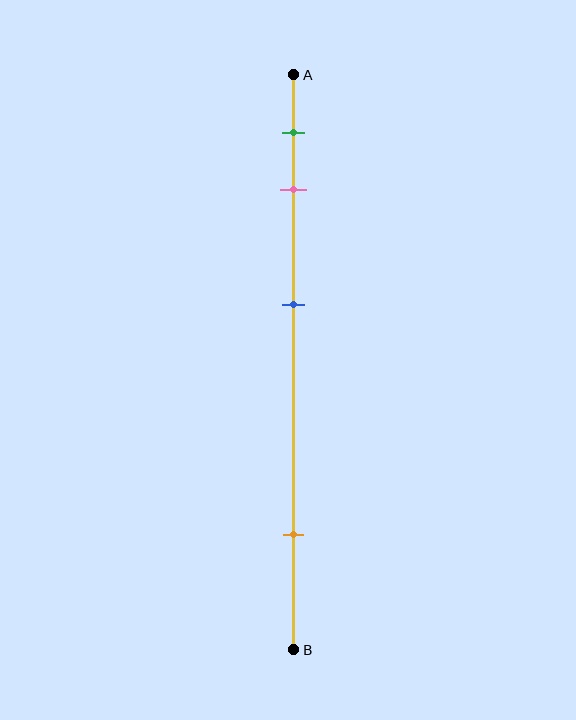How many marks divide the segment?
There are 4 marks dividing the segment.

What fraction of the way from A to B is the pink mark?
The pink mark is approximately 20% (0.2) of the way from A to B.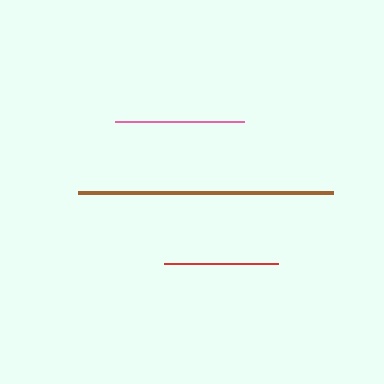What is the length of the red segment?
The red segment is approximately 114 pixels long.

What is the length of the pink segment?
The pink segment is approximately 128 pixels long.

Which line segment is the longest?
The brown line is the longest at approximately 255 pixels.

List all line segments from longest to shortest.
From longest to shortest: brown, pink, red.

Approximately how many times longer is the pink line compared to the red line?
The pink line is approximately 1.1 times the length of the red line.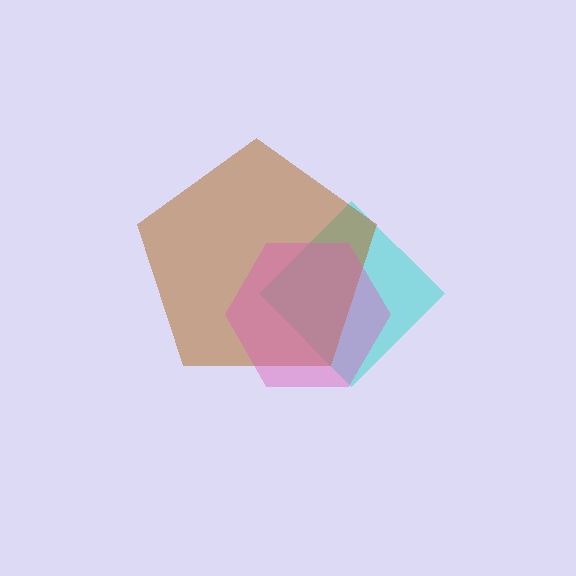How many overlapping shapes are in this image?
There are 3 overlapping shapes in the image.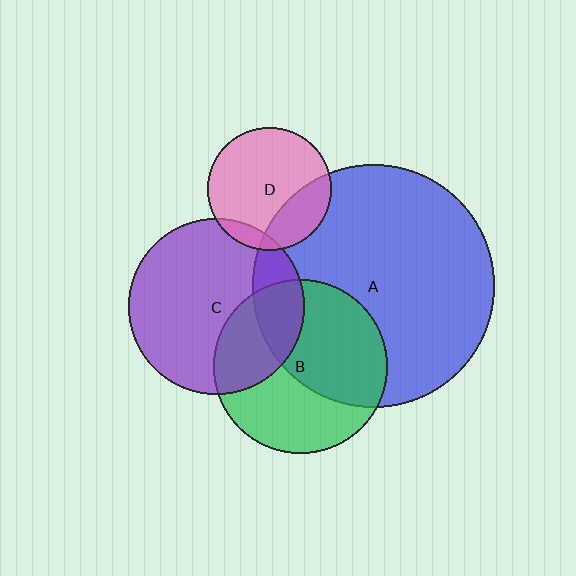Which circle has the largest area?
Circle A (blue).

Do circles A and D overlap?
Yes.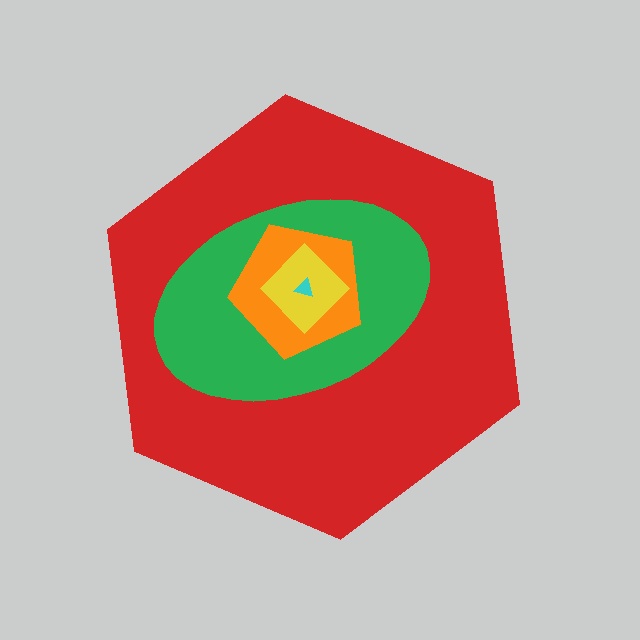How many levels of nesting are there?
5.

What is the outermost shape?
The red hexagon.